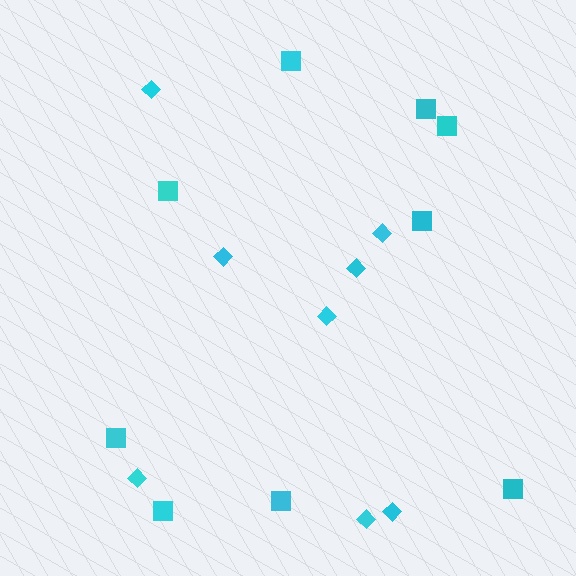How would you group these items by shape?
There are 2 groups: one group of diamonds (8) and one group of squares (9).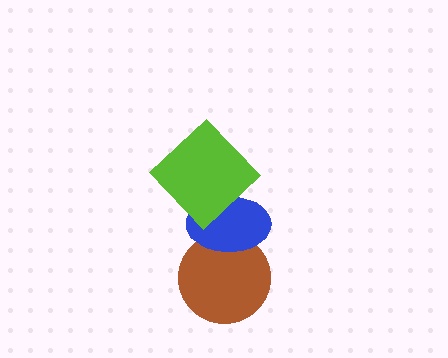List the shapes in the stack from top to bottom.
From top to bottom: the lime diamond, the blue ellipse, the brown circle.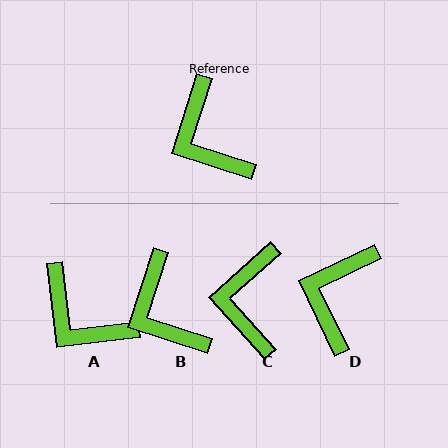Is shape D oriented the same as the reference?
No, it is off by about 46 degrees.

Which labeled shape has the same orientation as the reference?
B.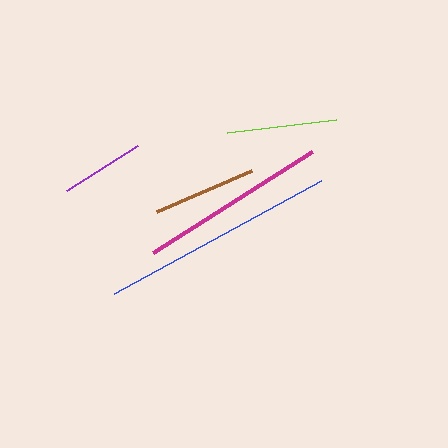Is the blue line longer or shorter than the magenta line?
The blue line is longer than the magenta line.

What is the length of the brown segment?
The brown segment is approximately 104 pixels long.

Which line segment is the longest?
The blue line is the longest at approximately 235 pixels.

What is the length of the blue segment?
The blue segment is approximately 235 pixels long.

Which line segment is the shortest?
The purple line is the shortest at approximately 84 pixels.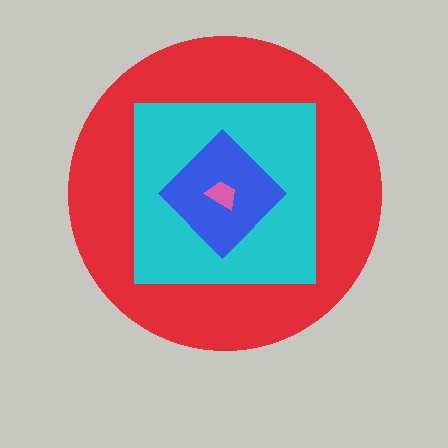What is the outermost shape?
The red circle.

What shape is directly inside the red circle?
The cyan square.